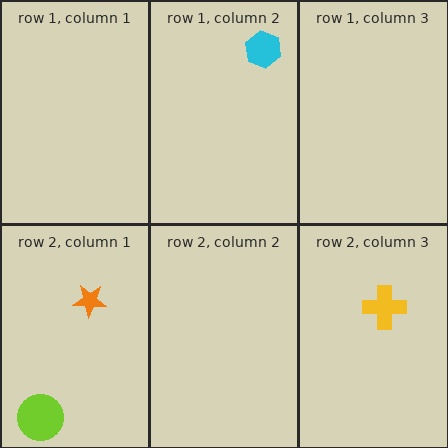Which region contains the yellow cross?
The row 2, column 3 region.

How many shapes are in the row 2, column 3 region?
1.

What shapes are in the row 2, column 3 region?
The yellow cross.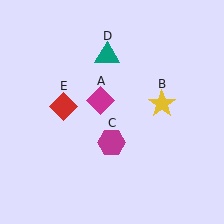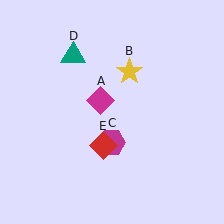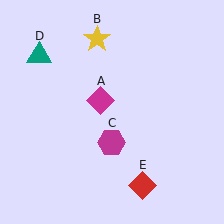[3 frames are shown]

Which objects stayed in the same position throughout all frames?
Magenta diamond (object A) and magenta hexagon (object C) remained stationary.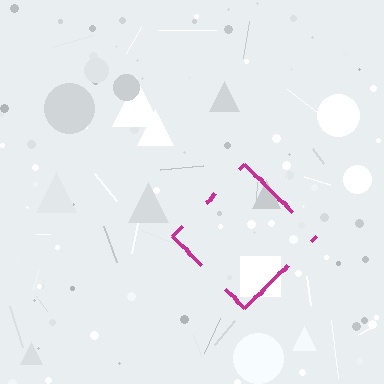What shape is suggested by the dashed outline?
The dashed outline suggests a diamond.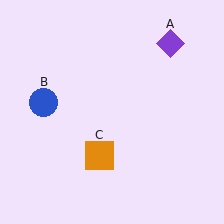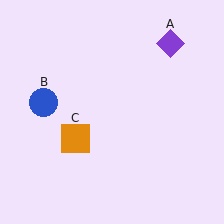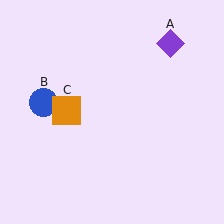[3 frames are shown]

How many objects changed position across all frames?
1 object changed position: orange square (object C).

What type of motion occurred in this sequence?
The orange square (object C) rotated clockwise around the center of the scene.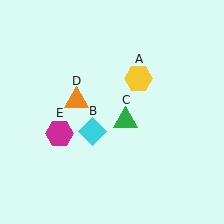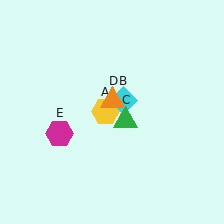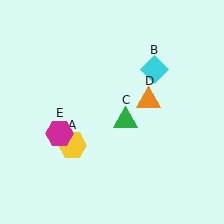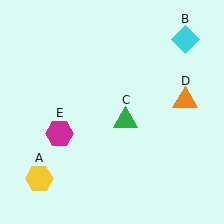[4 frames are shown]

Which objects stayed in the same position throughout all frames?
Green triangle (object C) and magenta hexagon (object E) remained stationary.